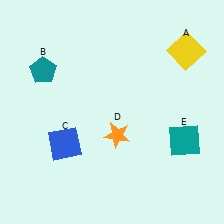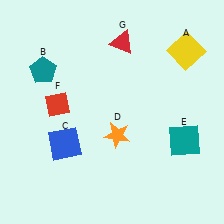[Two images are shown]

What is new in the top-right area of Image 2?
A red triangle (G) was added in the top-right area of Image 2.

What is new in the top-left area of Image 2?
A red diamond (F) was added in the top-left area of Image 2.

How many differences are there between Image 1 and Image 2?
There are 2 differences between the two images.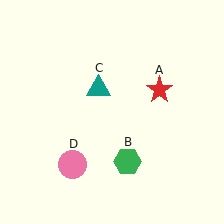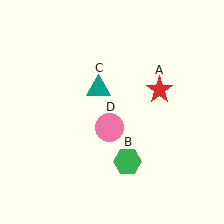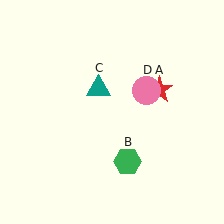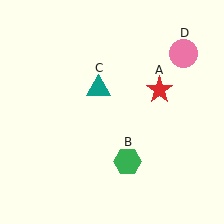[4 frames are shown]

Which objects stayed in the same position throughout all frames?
Red star (object A) and green hexagon (object B) and teal triangle (object C) remained stationary.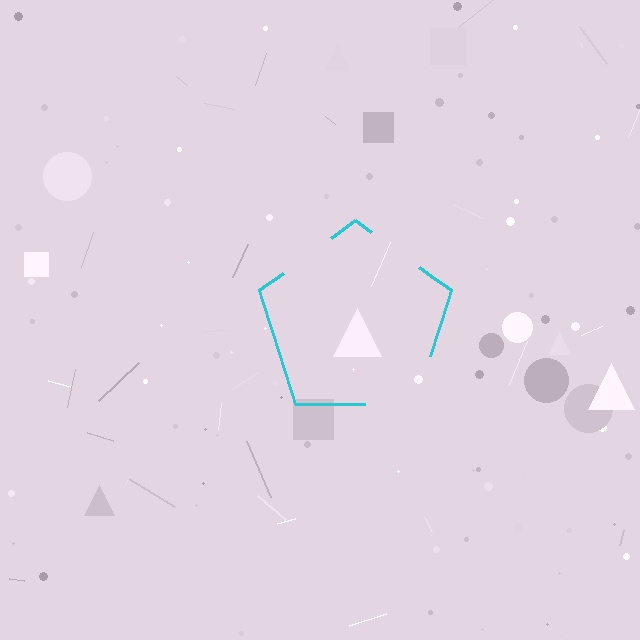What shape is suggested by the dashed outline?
The dashed outline suggests a pentagon.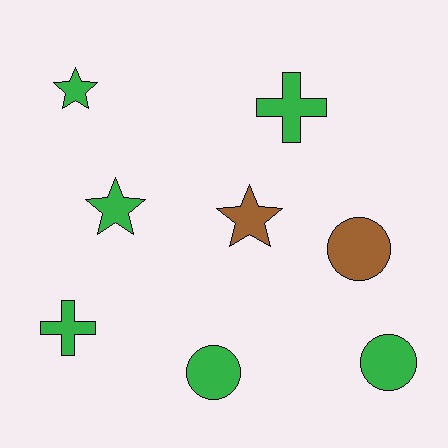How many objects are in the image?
There are 8 objects.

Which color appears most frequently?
Green, with 6 objects.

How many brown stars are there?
There is 1 brown star.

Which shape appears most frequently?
Circle, with 3 objects.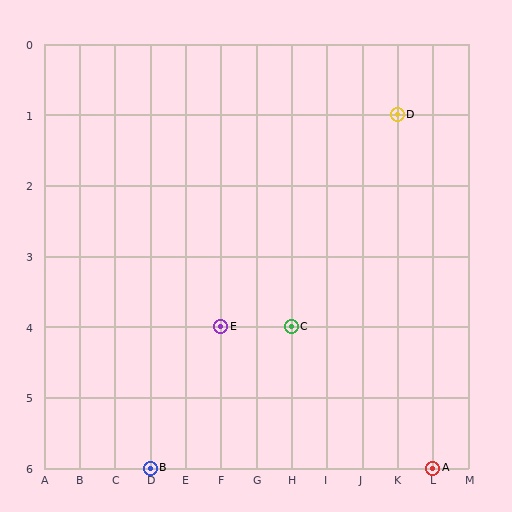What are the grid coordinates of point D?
Point D is at grid coordinates (K, 1).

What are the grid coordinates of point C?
Point C is at grid coordinates (H, 4).